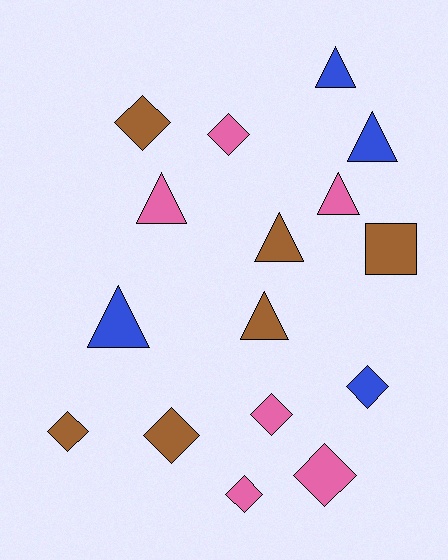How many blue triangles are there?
There are 3 blue triangles.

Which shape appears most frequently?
Diamond, with 8 objects.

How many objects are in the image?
There are 16 objects.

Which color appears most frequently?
Brown, with 6 objects.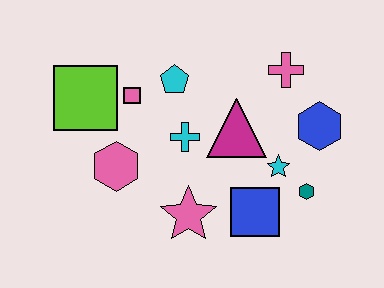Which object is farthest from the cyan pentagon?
The teal hexagon is farthest from the cyan pentagon.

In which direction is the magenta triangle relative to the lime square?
The magenta triangle is to the right of the lime square.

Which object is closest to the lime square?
The pink square is closest to the lime square.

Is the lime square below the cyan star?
No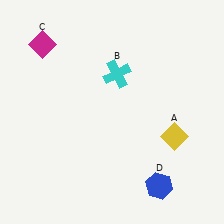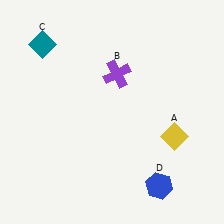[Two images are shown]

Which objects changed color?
B changed from cyan to purple. C changed from magenta to teal.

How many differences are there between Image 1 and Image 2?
There are 2 differences between the two images.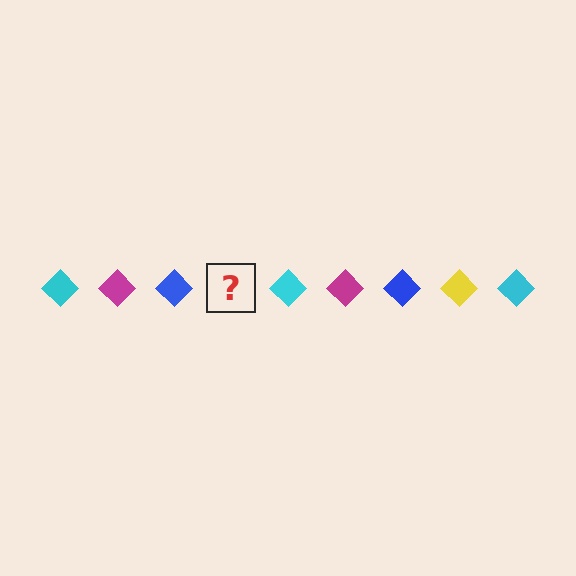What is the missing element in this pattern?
The missing element is a yellow diamond.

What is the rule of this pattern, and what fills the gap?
The rule is that the pattern cycles through cyan, magenta, blue, yellow diamonds. The gap should be filled with a yellow diamond.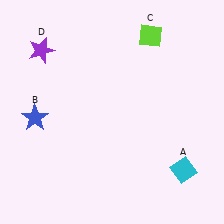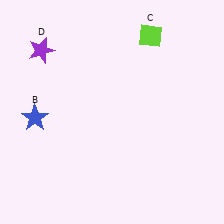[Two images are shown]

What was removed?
The cyan diamond (A) was removed in Image 2.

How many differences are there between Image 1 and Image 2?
There is 1 difference between the two images.